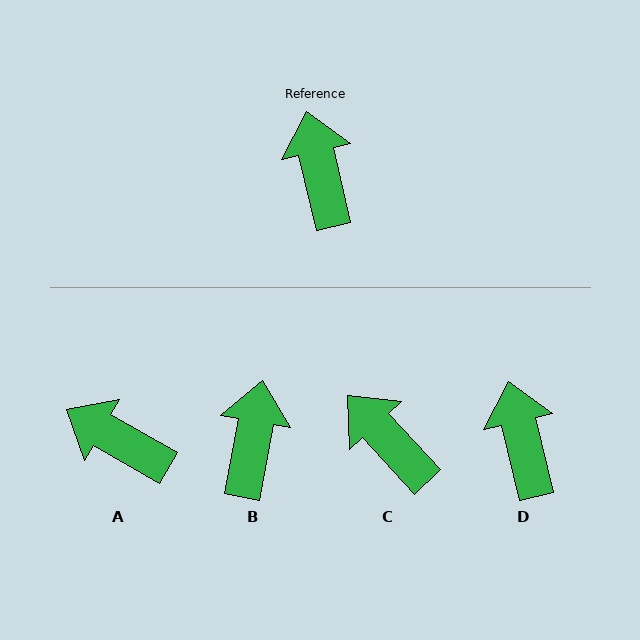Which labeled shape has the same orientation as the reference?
D.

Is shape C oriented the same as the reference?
No, it is off by about 29 degrees.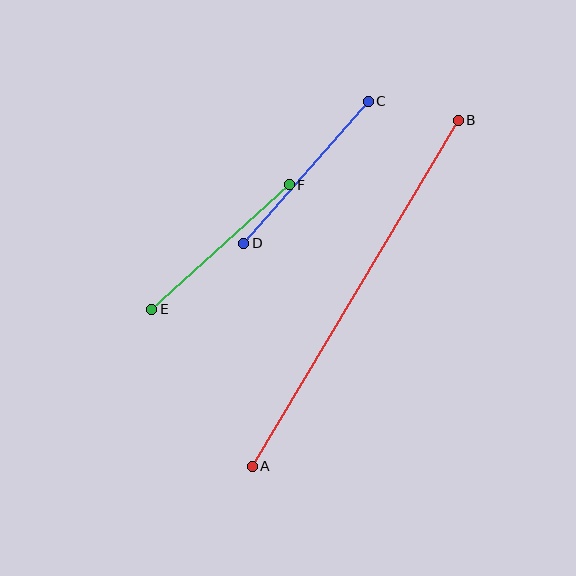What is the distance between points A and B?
The distance is approximately 403 pixels.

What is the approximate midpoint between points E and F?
The midpoint is at approximately (220, 247) pixels.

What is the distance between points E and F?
The distance is approximately 186 pixels.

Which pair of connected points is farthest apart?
Points A and B are farthest apart.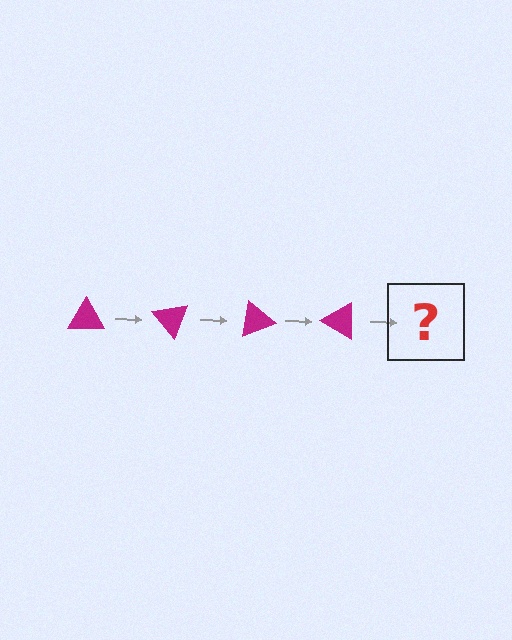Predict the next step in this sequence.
The next step is a magenta triangle rotated 200 degrees.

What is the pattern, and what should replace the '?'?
The pattern is that the triangle rotates 50 degrees each step. The '?' should be a magenta triangle rotated 200 degrees.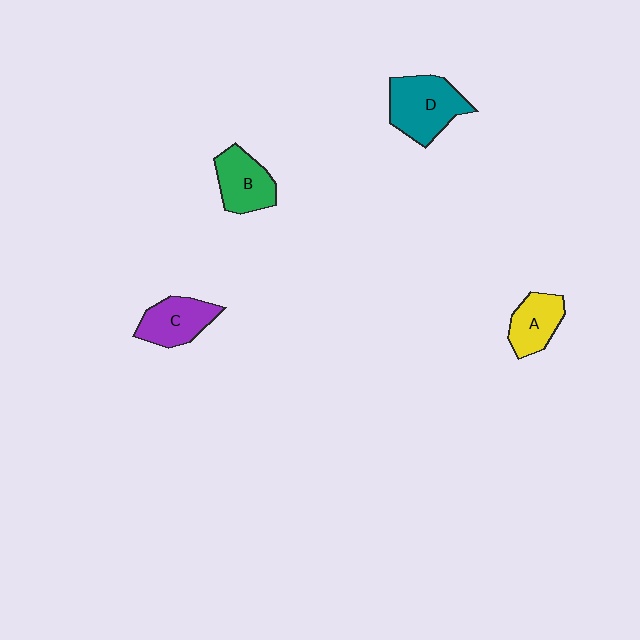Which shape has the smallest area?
Shape A (yellow).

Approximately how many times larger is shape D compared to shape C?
Approximately 1.3 times.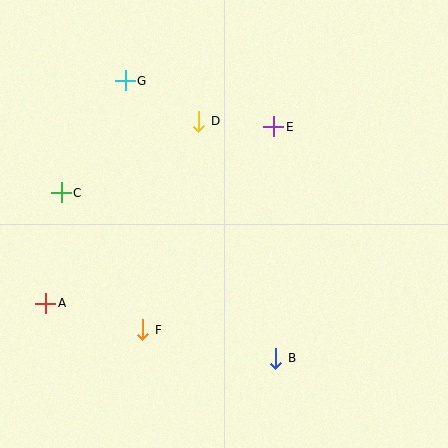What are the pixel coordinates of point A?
Point A is at (46, 303).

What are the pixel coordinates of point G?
Point G is at (125, 81).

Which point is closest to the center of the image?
Point D at (198, 121) is closest to the center.